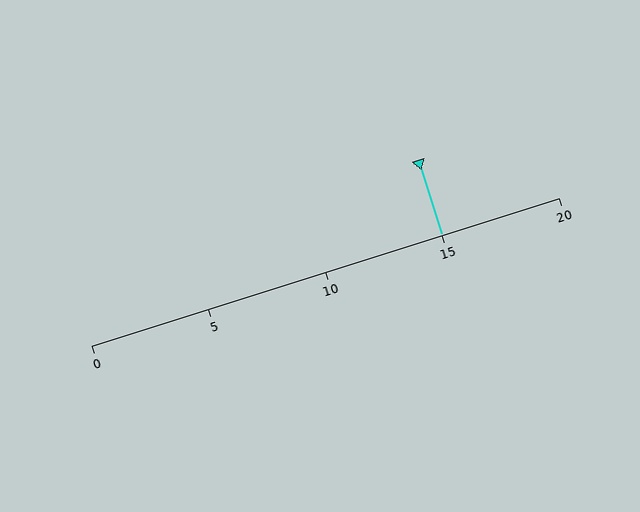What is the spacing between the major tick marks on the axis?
The major ticks are spaced 5 apart.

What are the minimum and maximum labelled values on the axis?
The axis runs from 0 to 20.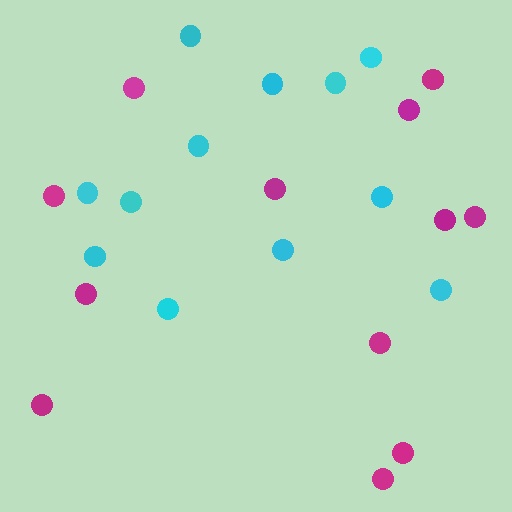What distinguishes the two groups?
There are 2 groups: one group of magenta circles (12) and one group of cyan circles (12).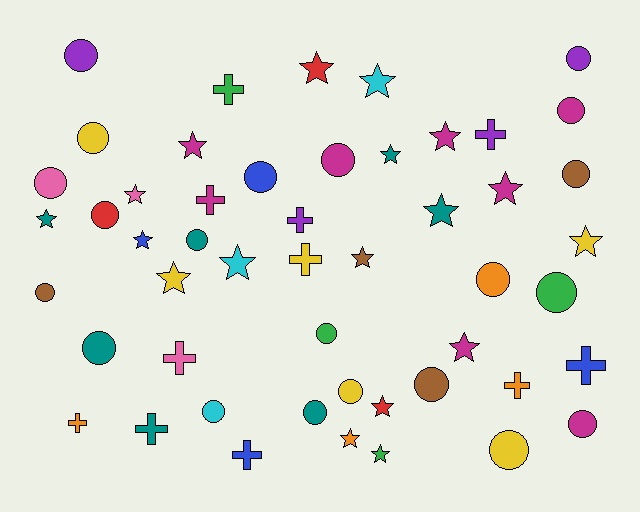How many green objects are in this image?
There are 4 green objects.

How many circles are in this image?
There are 21 circles.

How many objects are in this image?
There are 50 objects.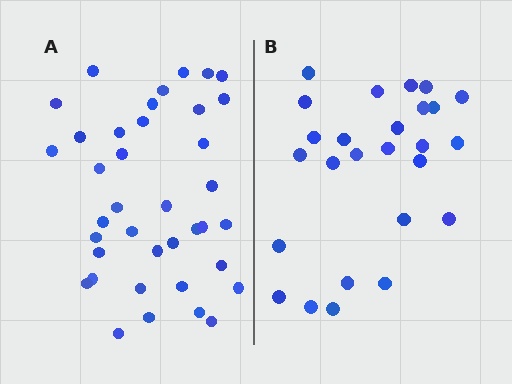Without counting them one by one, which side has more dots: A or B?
Region A (the left region) has more dots.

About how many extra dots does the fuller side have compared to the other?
Region A has roughly 12 or so more dots than region B.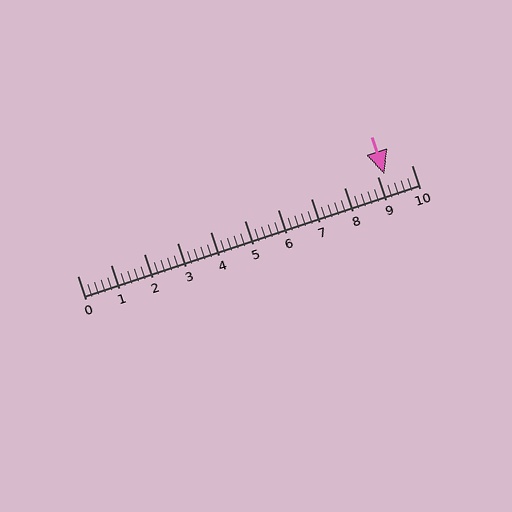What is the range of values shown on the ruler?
The ruler shows values from 0 to 10.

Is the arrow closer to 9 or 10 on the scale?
The arrow is closer to 9.